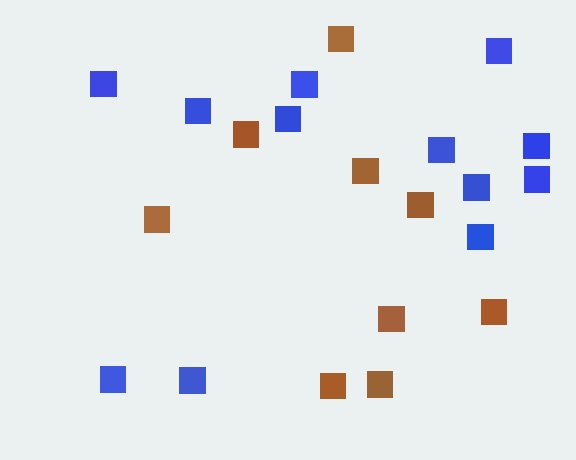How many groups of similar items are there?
There are 2 groups: one group of blue squares (12) and one group of brown squares (9).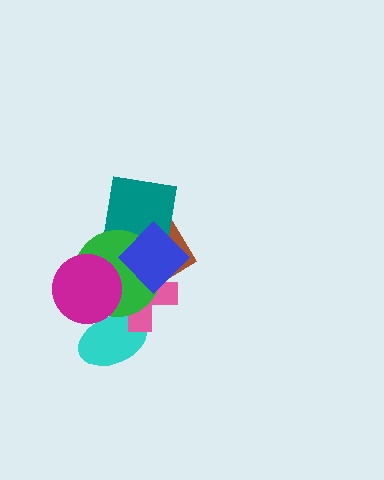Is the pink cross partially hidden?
Yes, it is partially covered by another shape.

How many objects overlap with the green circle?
6 objects overlap with the green circle.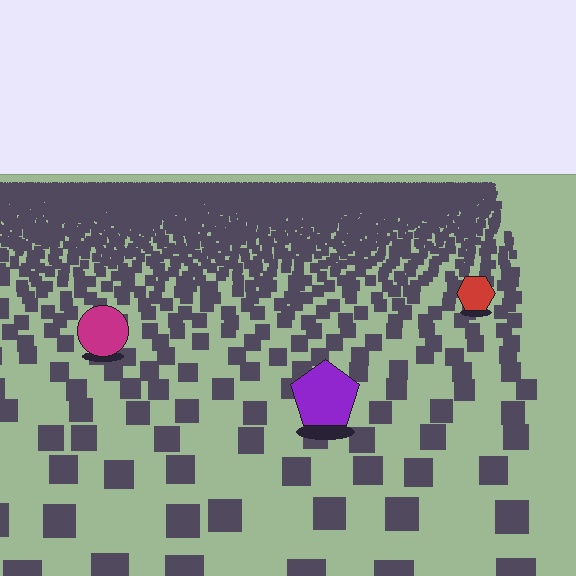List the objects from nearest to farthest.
From nearest to farthest: the purple pentagon, the magenta circle, the red hexagon.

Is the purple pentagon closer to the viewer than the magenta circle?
Yes. The purple pentagon is closer — you can tell from the texture gradient: the ground texture is coarser near it.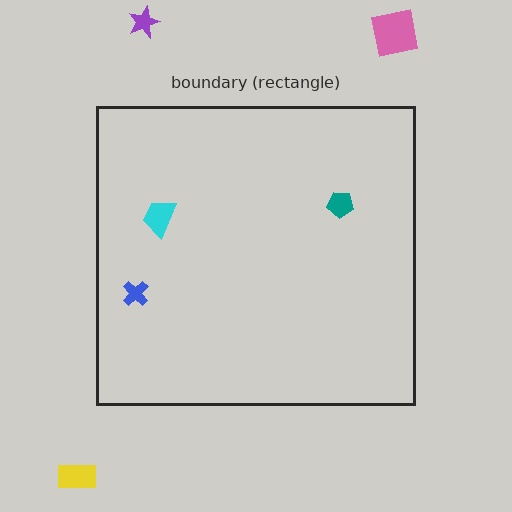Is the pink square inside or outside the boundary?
Outside.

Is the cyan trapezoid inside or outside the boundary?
Inside.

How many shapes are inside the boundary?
3 inside, 3 outside.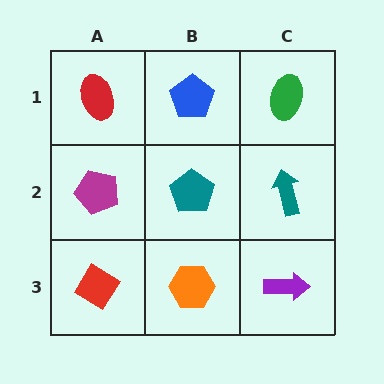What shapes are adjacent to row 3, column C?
A teal arrow (row 2, column C), an orange hexagon (row 3, column B).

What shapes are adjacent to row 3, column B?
A teal pentagon (row 2, column B), a red diamond (row 3, column A), a purple arrow (row 3, column C).